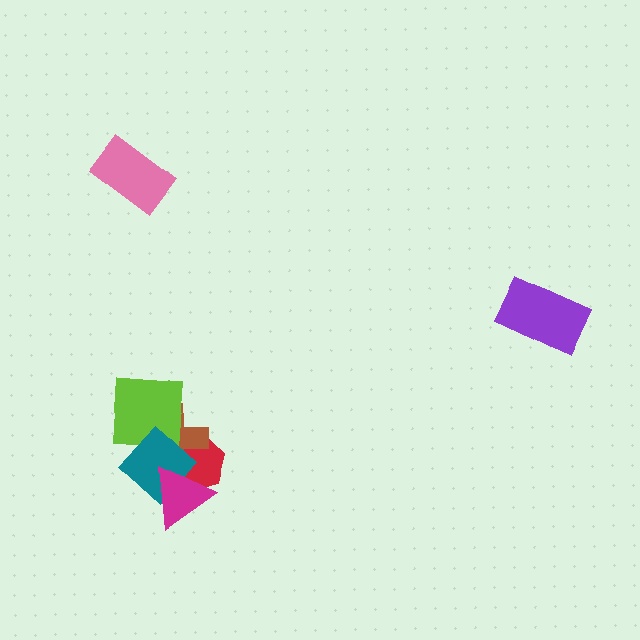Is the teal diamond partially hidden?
Yes, it is partially covered by another shape.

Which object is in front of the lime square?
The teal diamond is in front of the lime square.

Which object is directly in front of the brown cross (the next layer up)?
The lime square is directly in front of the brown cross.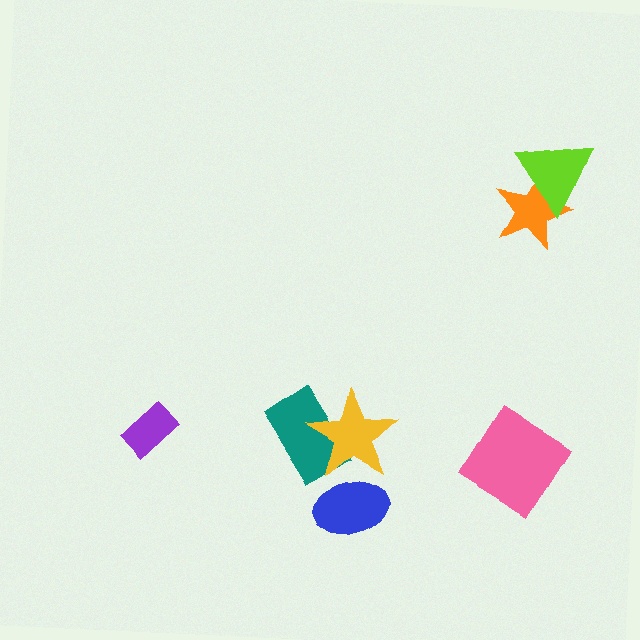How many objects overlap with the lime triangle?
1 object overlaps with the lime triangle.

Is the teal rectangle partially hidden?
Yes, it is partially covered by another shape.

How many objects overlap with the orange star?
1 object overlaps with the orange star.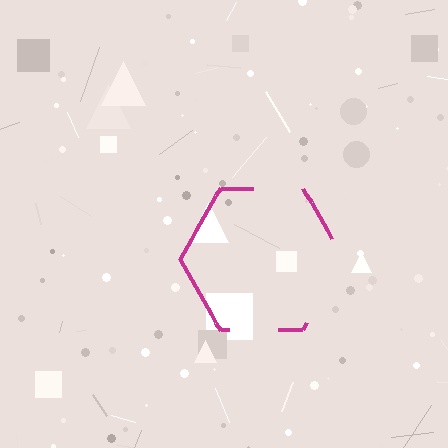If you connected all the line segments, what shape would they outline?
They would outline a hexagon.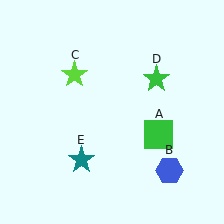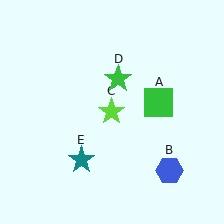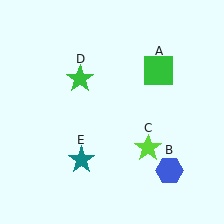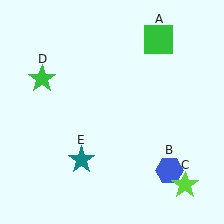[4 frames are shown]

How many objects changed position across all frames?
3 objects changed position: green square (object A), lime star (object C), green star (object D).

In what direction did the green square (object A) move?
The green square (object A) moved up.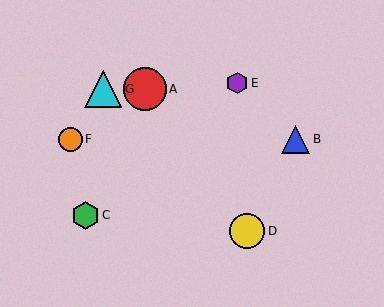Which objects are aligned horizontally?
Objects B, F are aligned horizontally.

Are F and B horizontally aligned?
Yes, both are at y≈139.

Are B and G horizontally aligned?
No, B is at y≈139 and G is at y≈89.